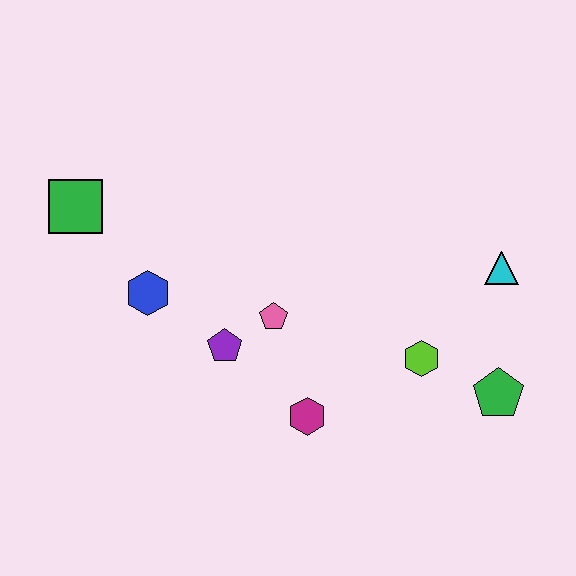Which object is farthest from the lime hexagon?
The green square is farthest from the lime hexagon.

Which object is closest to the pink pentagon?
The purple pentagon is closest to the pink pentagon.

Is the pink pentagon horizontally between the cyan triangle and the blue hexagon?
Yes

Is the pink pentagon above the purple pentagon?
Yes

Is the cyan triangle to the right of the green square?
Yes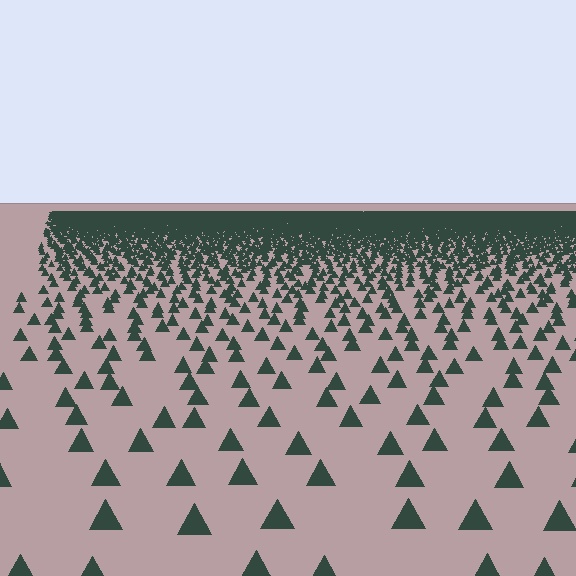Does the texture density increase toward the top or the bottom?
Density increases toward the top.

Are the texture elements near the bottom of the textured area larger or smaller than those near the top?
Larger. Near the bottom, elements are closer to the viewer and appear at a bigger on-screen size.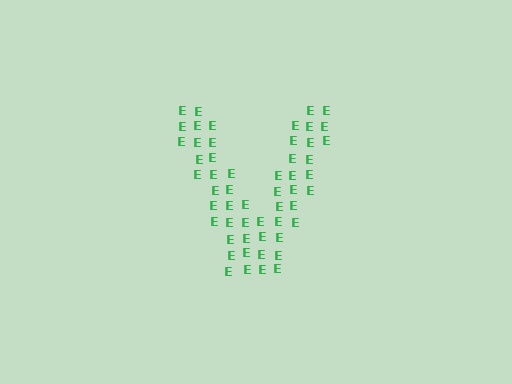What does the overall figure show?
The overall figure shows the letter V.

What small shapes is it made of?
It is made of small letter E's.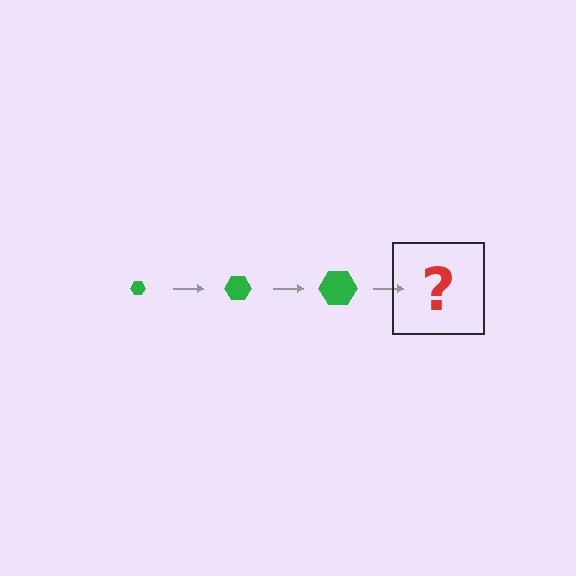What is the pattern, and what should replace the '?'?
The pattern is that the hexagon gets progressively larger each step. The '?' should be a green hexagon, larger than the previous one.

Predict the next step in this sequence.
The next step is a green hexagon, larger than the previous one.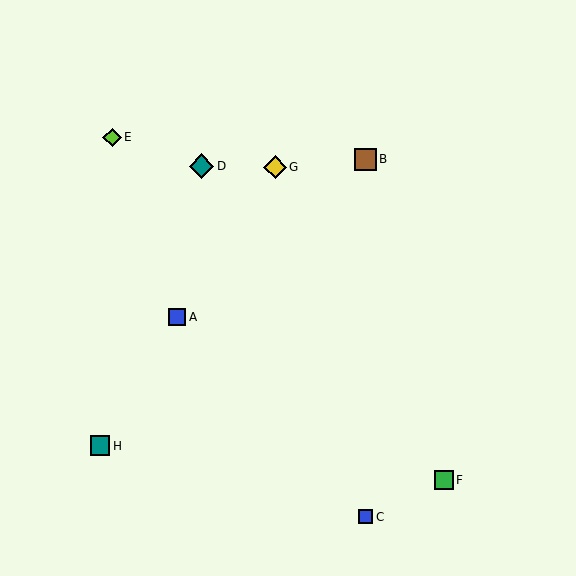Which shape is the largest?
The teal diamond (labeled D) is the largest.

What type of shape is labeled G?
Shape G is a yellow diamond.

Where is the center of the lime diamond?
The center of the lime diamond is at (112, 137).